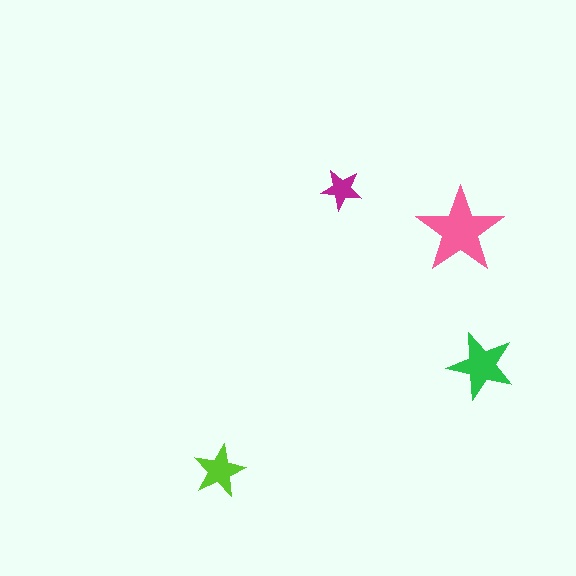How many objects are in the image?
There are 4 objects in the image.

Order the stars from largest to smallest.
the pink one, the green one, the lime one, the magenta one.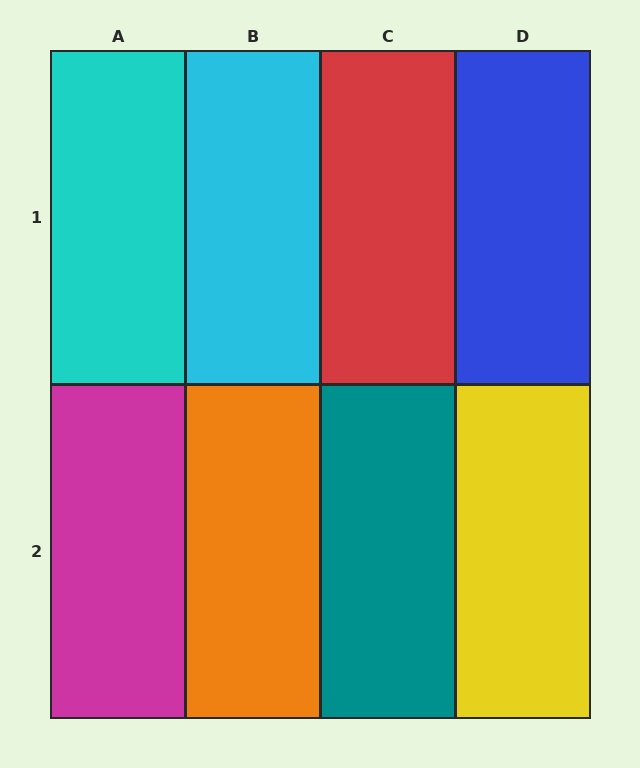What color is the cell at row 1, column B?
Cyan.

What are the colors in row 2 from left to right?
Magenta, orange, teal, yellow.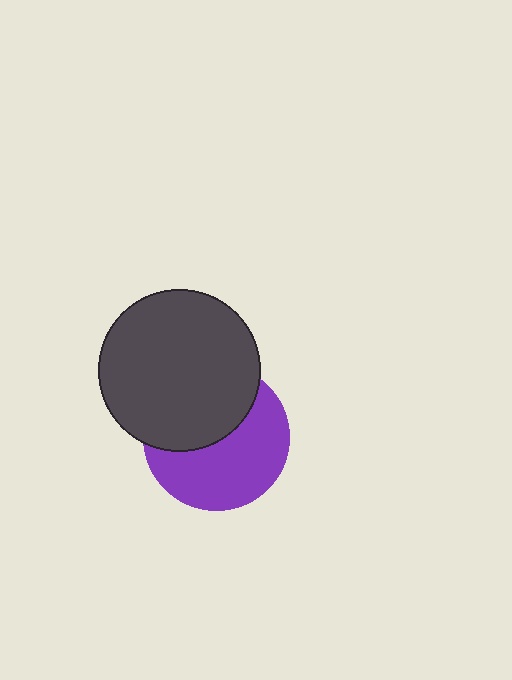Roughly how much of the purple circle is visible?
About half of it is visible (roughly 56%).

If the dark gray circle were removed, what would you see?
You would see the complete purple circle.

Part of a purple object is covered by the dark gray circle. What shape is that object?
It is a circle.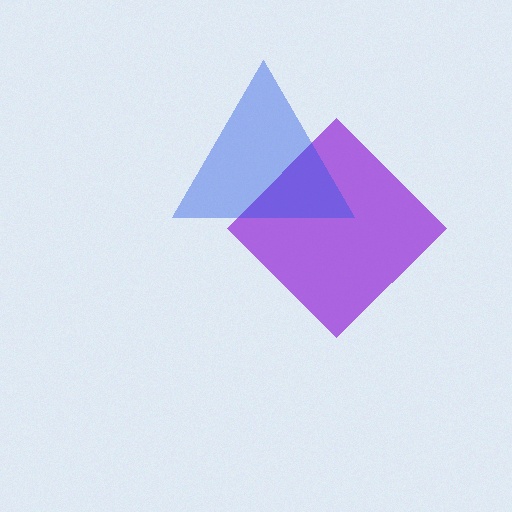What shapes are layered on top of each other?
The layered shapes are: a purple diamond, a blue triangle.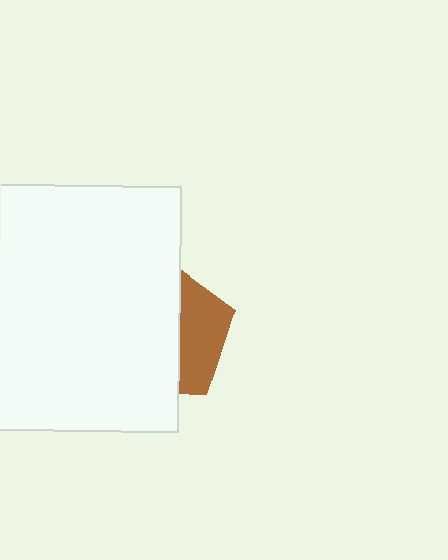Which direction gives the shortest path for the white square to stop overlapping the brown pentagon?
Moving left gives the shortest separation.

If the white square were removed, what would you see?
You would see the complete brown pentagon.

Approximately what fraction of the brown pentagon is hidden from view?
Roughly 66% of the brown pentagon is hidden behind the white square.